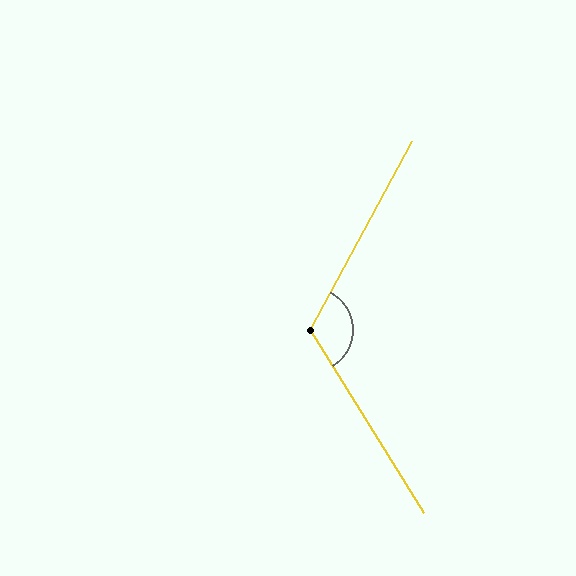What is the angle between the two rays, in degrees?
Approximately 120 degrees.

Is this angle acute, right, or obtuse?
It is obtuse.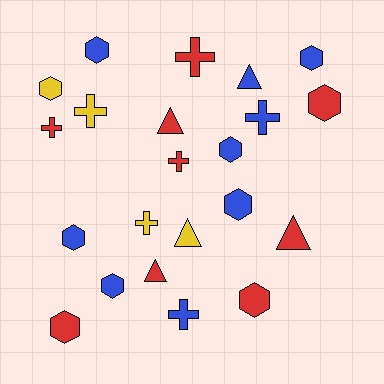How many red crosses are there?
There are 3 red crosses.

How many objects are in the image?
There are 22 objects.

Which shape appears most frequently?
Hexagon, with 10 objects.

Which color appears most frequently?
Blue, with 9 objects.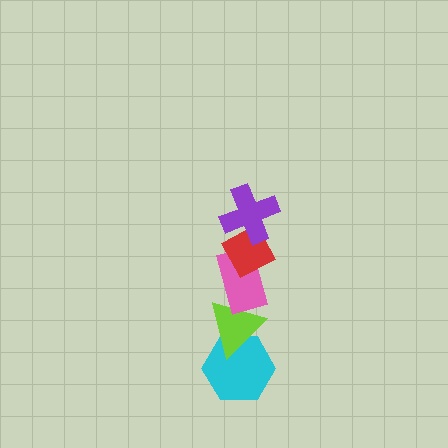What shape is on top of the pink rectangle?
The red diamond is on top of the pink rectangle.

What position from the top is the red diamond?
The red diamond is 2nd from the top.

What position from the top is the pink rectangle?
The pink rectangle is 3rd from the top.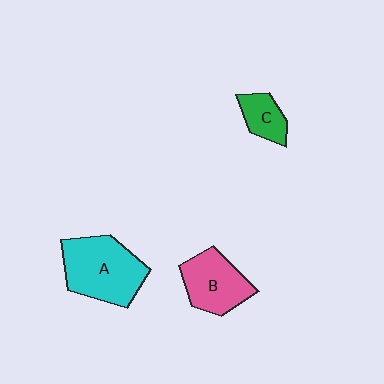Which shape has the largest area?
Shape A (cyan).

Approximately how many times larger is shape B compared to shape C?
Approximately 1.8 times.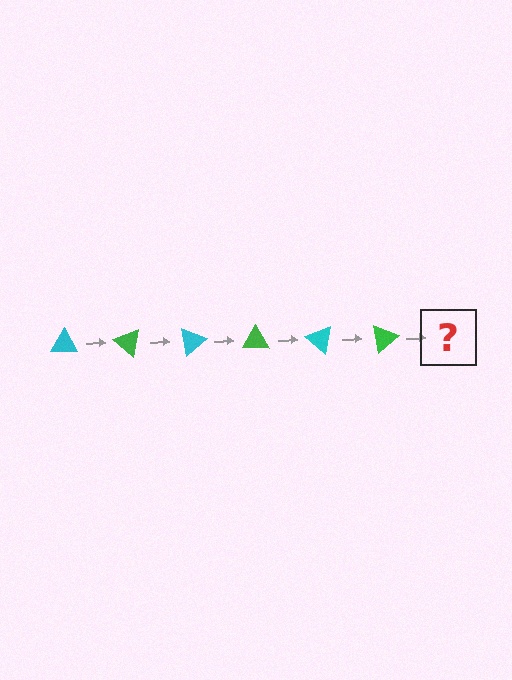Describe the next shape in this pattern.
It should be a cyan triangle, rotated 240 degrees from the start.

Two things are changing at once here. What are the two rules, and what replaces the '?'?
The two rules are that it rotates 40 degrees each step and the color cycles through cyan and green. The '?' should be a cyan triangle, rotated 240 degrees from the start.